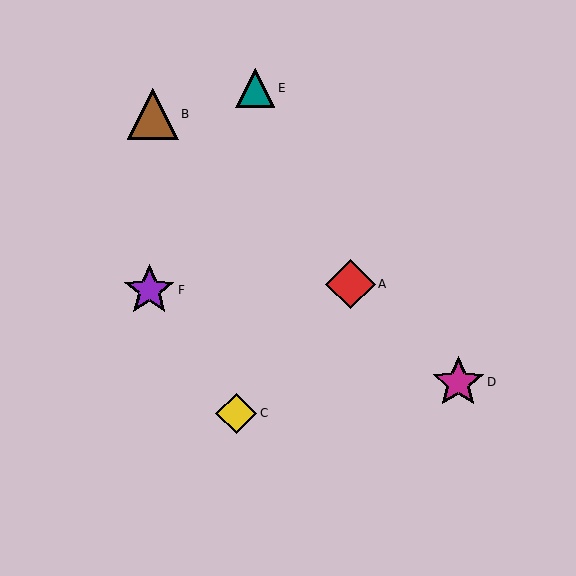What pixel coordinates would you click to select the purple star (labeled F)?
Click at (149, 290) to select the purple star F.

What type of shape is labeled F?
Shape F is a purple star.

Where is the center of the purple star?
The center of the purple star is at (149, 290).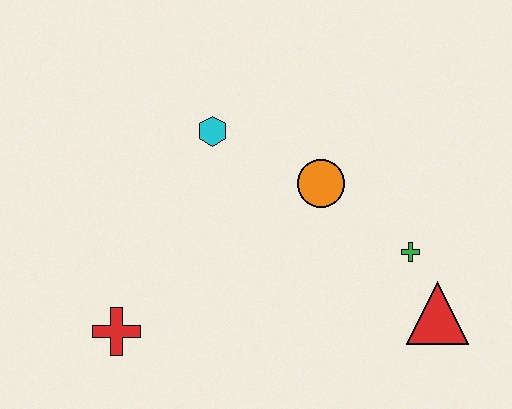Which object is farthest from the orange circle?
The red cross is farthest from the orange circle.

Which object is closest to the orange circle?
The green cross is closest to the orange circle.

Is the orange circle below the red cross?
No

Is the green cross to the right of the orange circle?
Yes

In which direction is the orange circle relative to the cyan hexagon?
The orange circle is to the right of the cyan hexagon.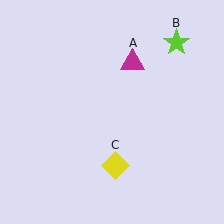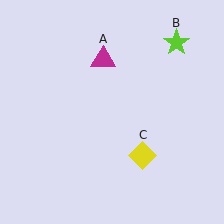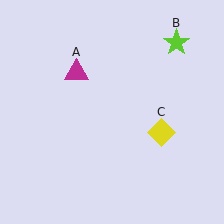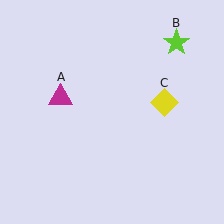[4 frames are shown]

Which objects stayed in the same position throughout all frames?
Lime star (object B) remained stationary.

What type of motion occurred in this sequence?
The magenta triangle (object A), yellow diamond (object C) rotated counterclockwise around the center of the scene.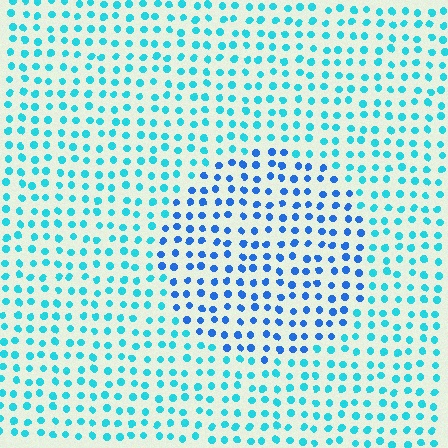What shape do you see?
I see a circle.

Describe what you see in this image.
The image is filled with small cyan elements in a uniform arrangement. A circle-shaped region is visible where the elements are tinted to a slightly different hue, forming a subtle color boundary.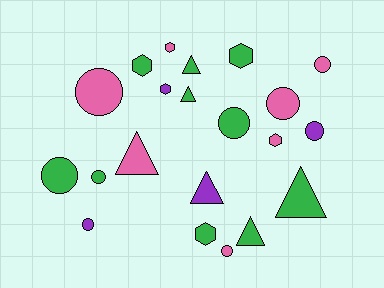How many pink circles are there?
There are 4 pink circles.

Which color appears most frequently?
Green, with 10 objects.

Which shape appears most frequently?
Circle, with 9 objects.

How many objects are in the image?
There are 21 objects.